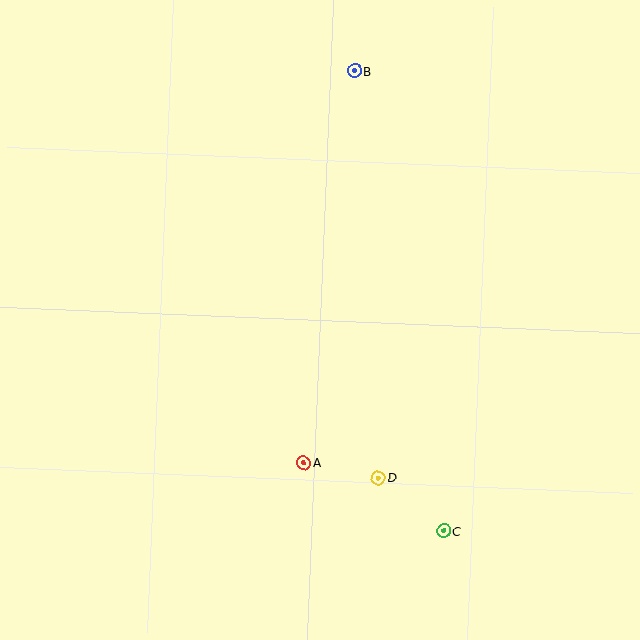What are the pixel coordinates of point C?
Point C is at (444, 531).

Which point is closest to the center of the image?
Point A at (304, 463) is closest to the center.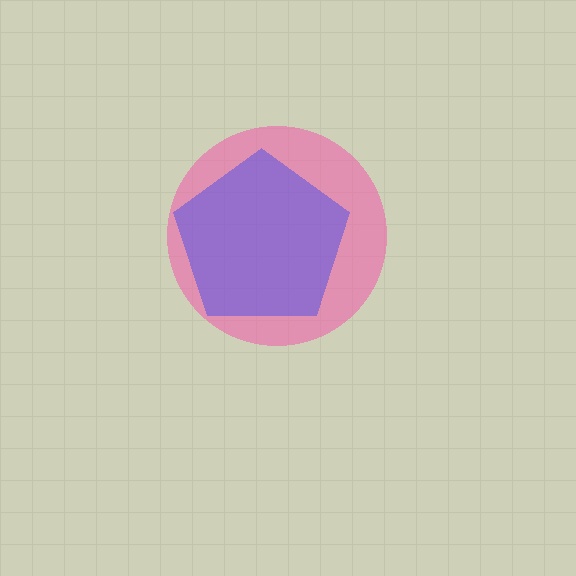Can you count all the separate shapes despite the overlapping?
Yes, there are 2 separate shapes.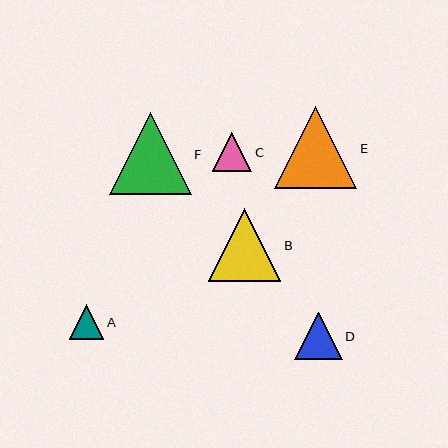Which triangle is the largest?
Triangle F is the largest with a size of approximately 82 pixels.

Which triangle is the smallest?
Triangle A is the smallest with a size of approximately 34 pixels.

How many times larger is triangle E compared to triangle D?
Triangle E is approximately 1.7 times the size of triangle D.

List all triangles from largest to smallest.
From largest to smallest: F, E, B, D, C, A.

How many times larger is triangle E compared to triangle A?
Triangle E is approximately 2.4 times the size of triangle A.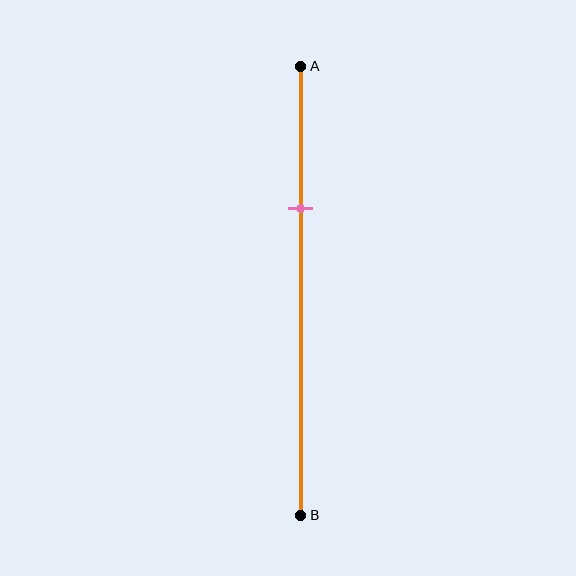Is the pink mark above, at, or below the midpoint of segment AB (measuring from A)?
The pink mark is above the midpoint of segment AB.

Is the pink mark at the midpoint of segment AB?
No, the mark is at about 30% from A, not at the 50% midpoint.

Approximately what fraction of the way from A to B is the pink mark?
The pink mark is approximately 30% of the way from A to B.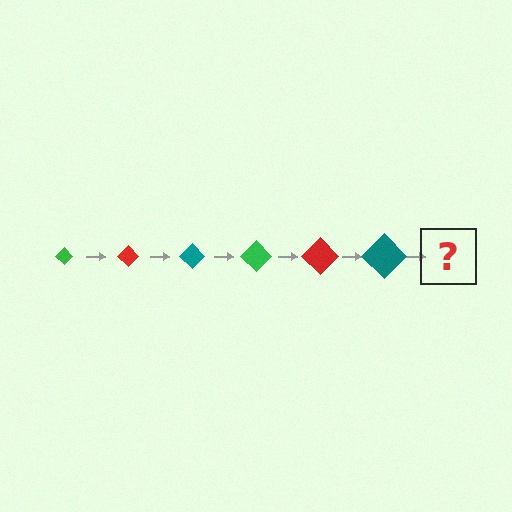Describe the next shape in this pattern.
It should be a green diamond, larger than the previous one.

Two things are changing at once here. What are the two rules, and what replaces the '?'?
The two rules are that the diamond grows larger each step and the color cycles through green, red, and teal. The '?' should be a green diamond, larger than the previous one.